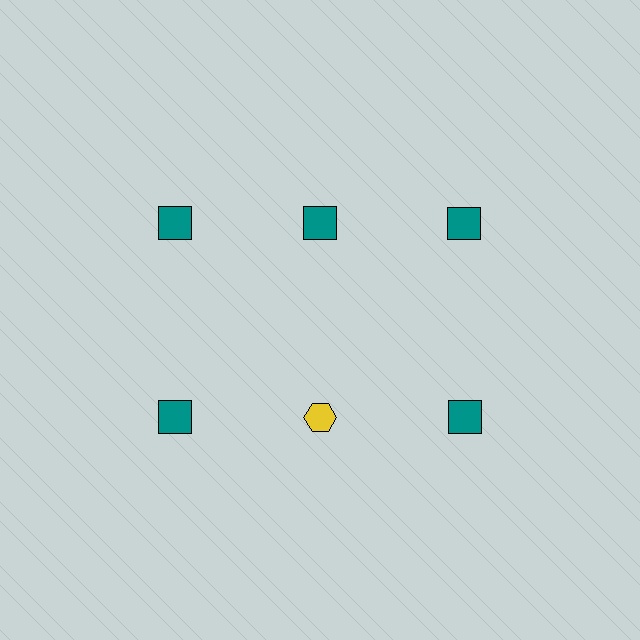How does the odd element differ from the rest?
It differs in both color (yellow instead of teal) and shape (hexagon instead of square).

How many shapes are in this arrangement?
There are 6 shapes arranged in a grid pattern.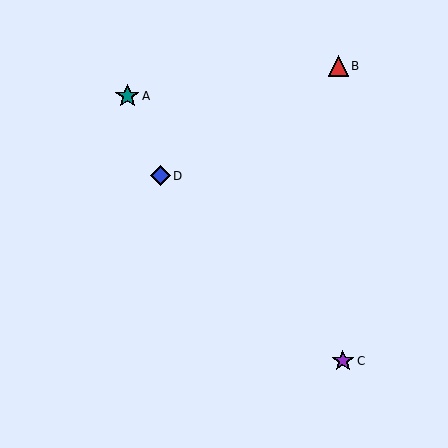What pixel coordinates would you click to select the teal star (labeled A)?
Click at (127, 96) to select the teal star A.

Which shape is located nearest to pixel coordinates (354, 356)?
The purple star (labeled C) at (343, 361) is nearest to that location.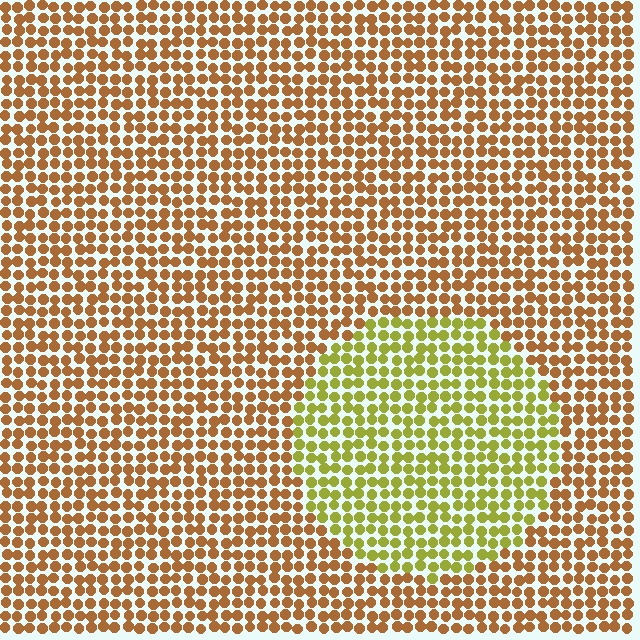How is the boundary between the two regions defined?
The boundary is defined purely by a slight shift in hue (about 43 degrees). Spacing, size, and orientation are identical on both sides.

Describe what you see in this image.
The image is filled with small brown elements in a uniform arrangement. A circle-shaped region is visible where the elements are tinted to a slightly different hue, forming a subtle color boundary.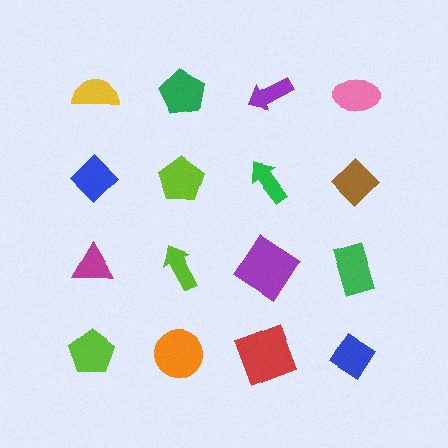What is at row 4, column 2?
An orange circle.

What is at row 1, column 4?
A pink ellipse.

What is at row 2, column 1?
A blue diamond.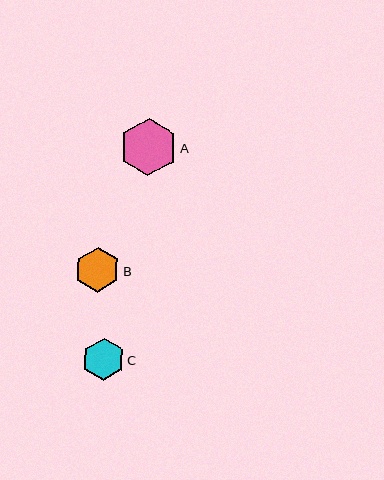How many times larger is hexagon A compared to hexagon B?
Hexagon A is approximately 1.3 times the size of hexagon B.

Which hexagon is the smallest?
Hexagon C is the smallest with a size of approximately 42 pixels.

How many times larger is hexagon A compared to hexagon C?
Hexagon A is approximately 1.3 times the size of hexagon C.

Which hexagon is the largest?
Hexagon A is the largest with a size of approximately 57 pixels.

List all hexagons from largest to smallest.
From largest to smallest: A, B, C.